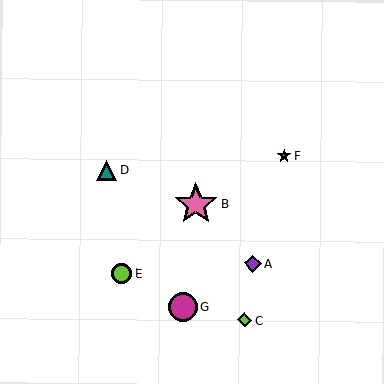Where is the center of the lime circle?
The center of the lime circle is at (122, 274).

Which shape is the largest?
The pink star (labeled B) is the largest.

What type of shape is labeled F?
Shape F is a red star.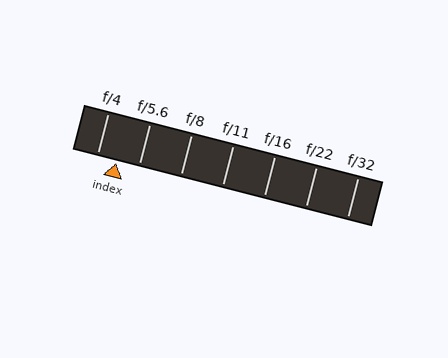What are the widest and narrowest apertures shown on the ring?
The widest aperture shown is f/4 and the narrowest is f/32.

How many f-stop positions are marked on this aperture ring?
There are 7 f-stop positions marked.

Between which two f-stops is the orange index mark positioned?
The index mark is between f/4 and f/5.6.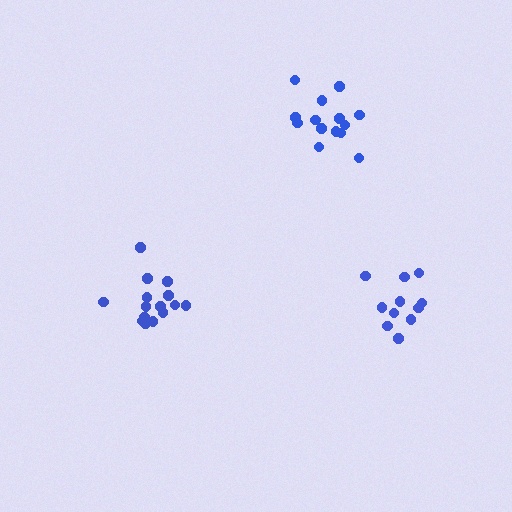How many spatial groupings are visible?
There are 3 spatial groupings.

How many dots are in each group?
Group 1: 15 dots, Group 2: 11 dots, Group 3: 14 dots (40 total).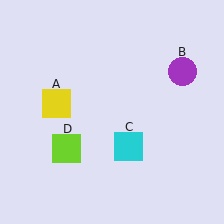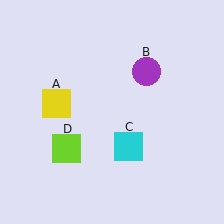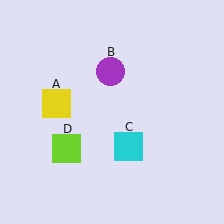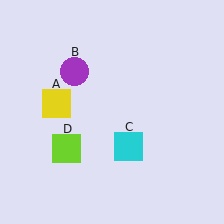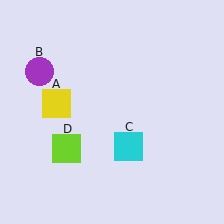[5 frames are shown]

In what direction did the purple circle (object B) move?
The purple circle (object B) moved left.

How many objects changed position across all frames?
1 object changed position: purple circle (object B).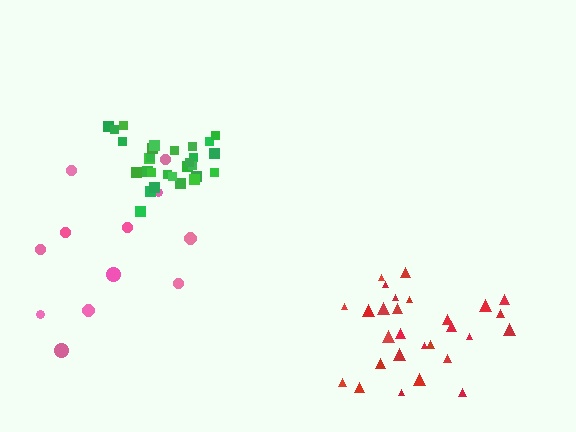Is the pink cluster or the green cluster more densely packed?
Green.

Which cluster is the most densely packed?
Green.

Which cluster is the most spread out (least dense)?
Pink.